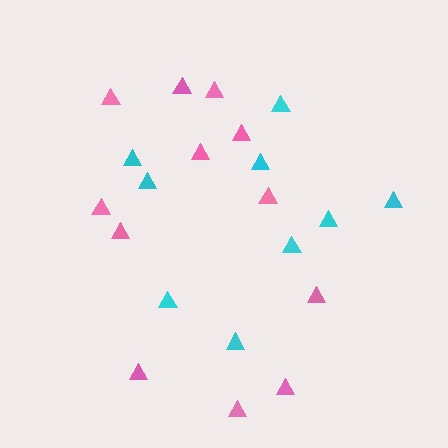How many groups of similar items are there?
There are 2 groups: one group of cyan triangles (9) and one group of pink triangles (12).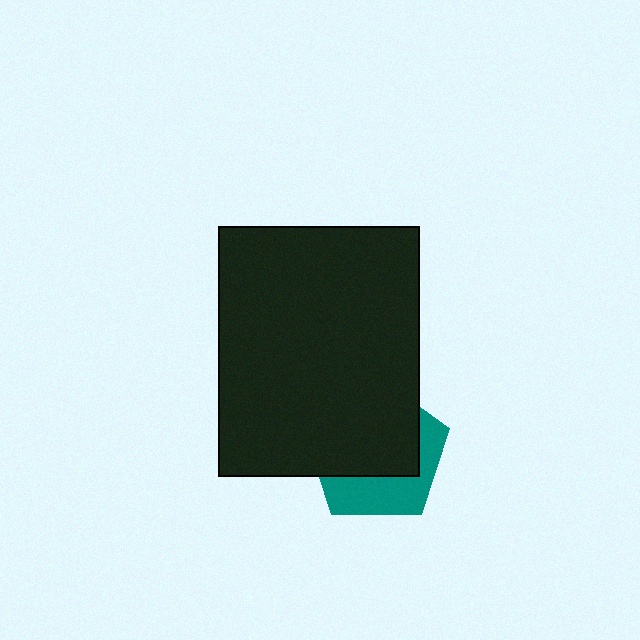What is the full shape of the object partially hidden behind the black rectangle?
The partially hidden object is a teal pentagon.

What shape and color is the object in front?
The object in front is a black rectangle.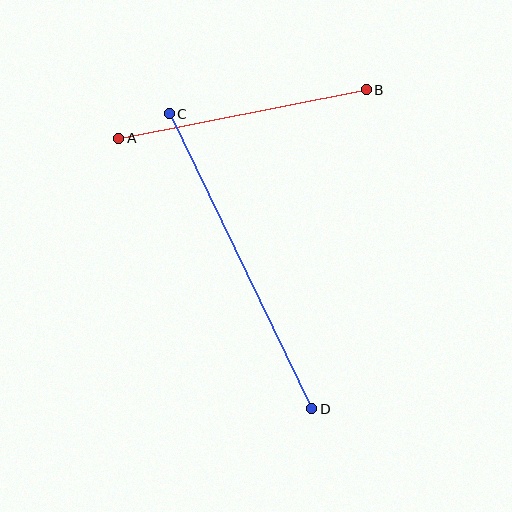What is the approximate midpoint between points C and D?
The midpoint is at approximately (240, 261) pixels.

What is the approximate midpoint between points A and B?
The midpoint is at approximately (243, 114) pixels.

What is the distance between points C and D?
The distance is approximately 327 pixels.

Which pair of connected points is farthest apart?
Points C and D are farthest apart.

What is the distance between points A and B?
The distance is approximately 252 pixels.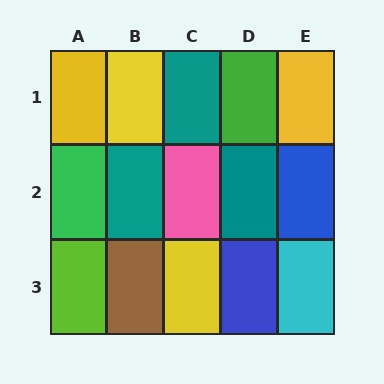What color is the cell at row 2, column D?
Teal.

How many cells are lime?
1 cell is lime.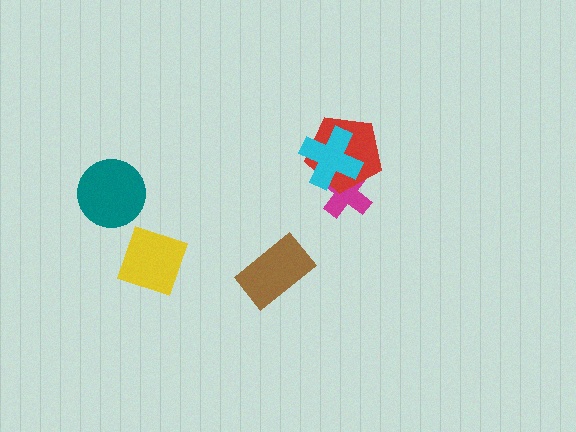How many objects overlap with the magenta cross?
2 objects overlap with the magenta cross.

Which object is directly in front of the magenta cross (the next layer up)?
The red pentagon is directly in front of the magenta cross.